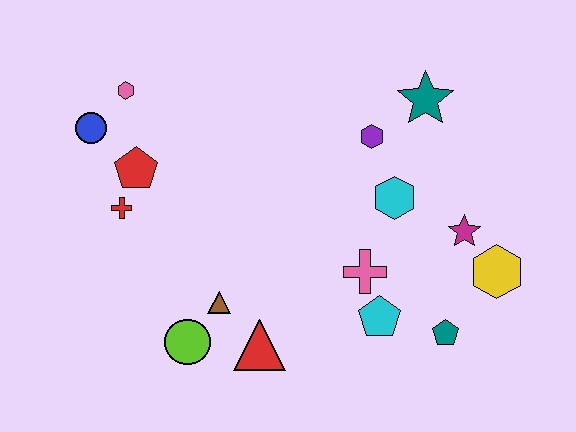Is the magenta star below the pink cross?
No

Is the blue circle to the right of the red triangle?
No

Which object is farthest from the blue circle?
The yellow hexagon is farthest from the blue circle.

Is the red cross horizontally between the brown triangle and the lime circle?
No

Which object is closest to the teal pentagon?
The cyan pentagon is closest to the teal pentagon.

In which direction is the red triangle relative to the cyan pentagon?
The red triangle is to the left of the cyan pentagon.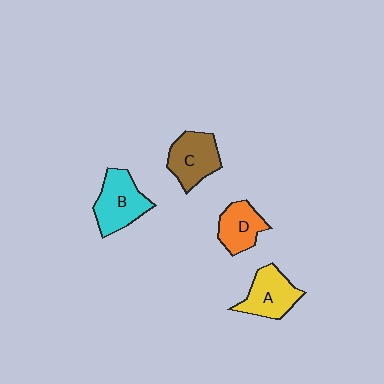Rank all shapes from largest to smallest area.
From largest to smallest: B (cyan), C (brown), A (yellow), D (orange).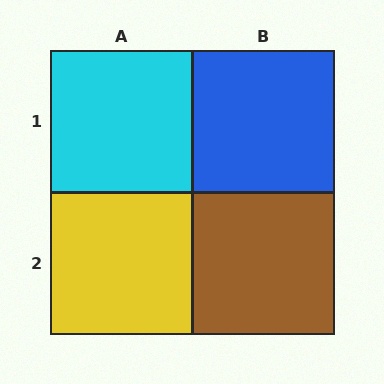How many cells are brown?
1 cell is brown.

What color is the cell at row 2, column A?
Yellow.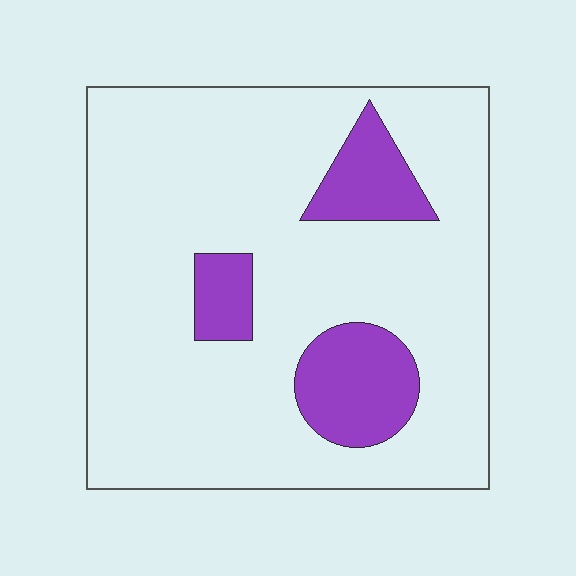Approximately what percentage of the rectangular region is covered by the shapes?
Approximately 15%.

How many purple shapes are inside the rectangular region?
3.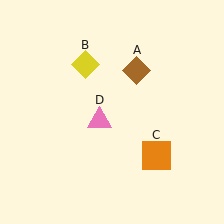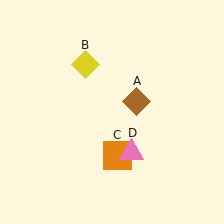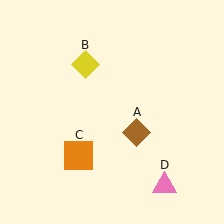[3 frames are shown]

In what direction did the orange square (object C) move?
The orange square (object C) moved left.